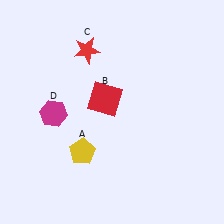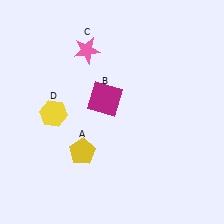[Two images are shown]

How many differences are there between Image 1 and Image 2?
There are 3 differences between the two images.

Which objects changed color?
B changed from red to magenta. C changed from red to pink. D changed from magenta to yellow.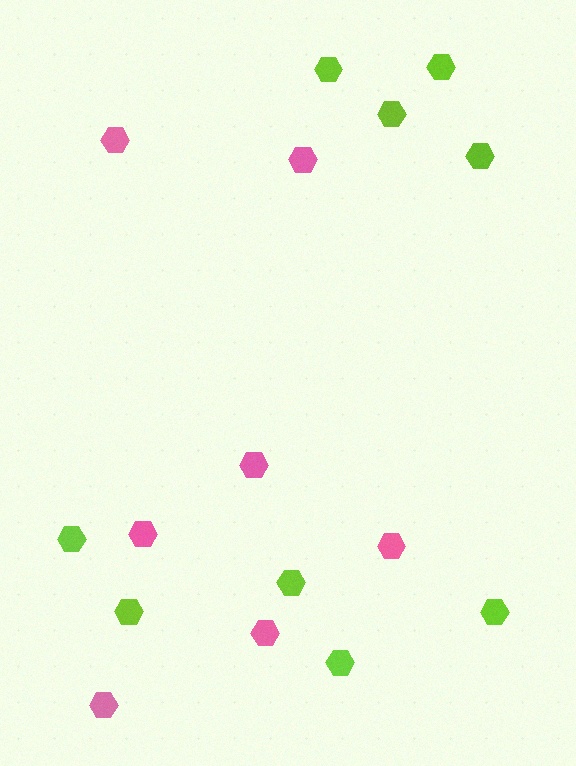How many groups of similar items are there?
There are 2 groups: one group of pink hexagons (7) and one group of lime hexagons (9).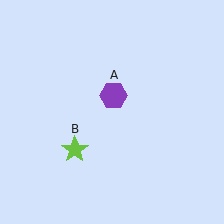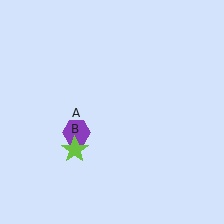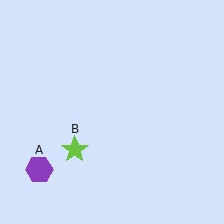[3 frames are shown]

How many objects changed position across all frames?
1 object changed position: purple hexagon (object A).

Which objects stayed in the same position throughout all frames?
Lime star (object B) remained stationary.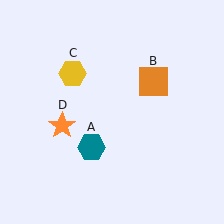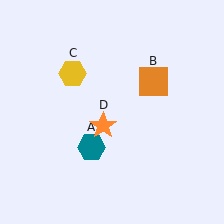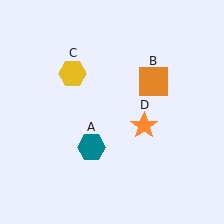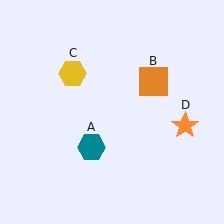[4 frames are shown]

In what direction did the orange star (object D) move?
The orange star (object D) moved right.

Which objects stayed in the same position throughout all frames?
Teal hexagon (object A) and orange square (object B) and yellow hexagon (object C) remained stationary.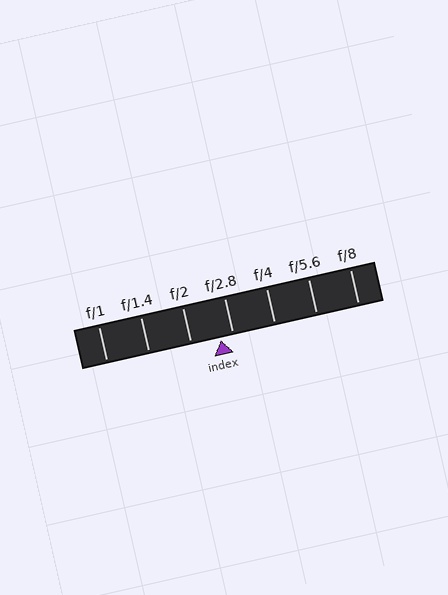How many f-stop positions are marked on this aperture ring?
There are 7 f-stop positions marked.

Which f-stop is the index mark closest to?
The index mark is closest to f/2.8.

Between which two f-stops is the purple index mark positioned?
The index mark is between f/2 and f/2.8.